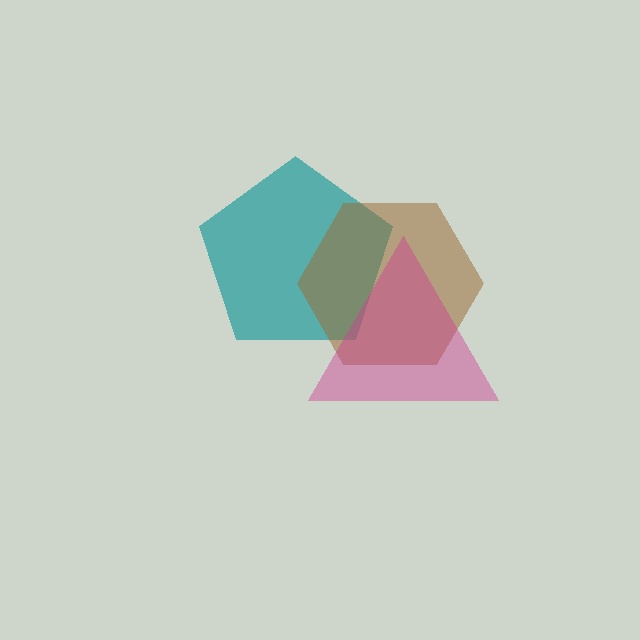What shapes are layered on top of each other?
The layered shapes are: a teal pentagon, a brown hexagon, a magenta triangle.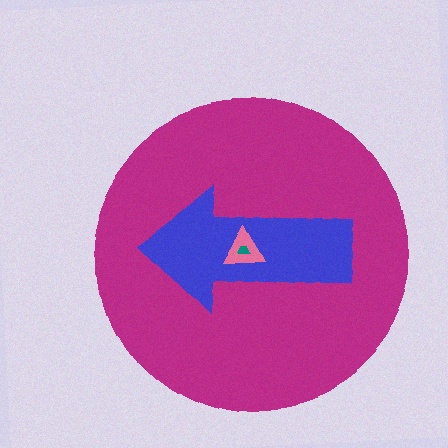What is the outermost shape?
The magenta circle.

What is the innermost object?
The teal trapezoid.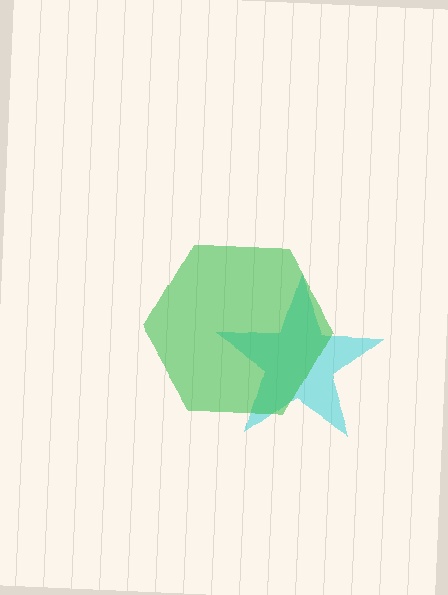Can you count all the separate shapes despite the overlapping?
Yes, there are 2 separate shapes.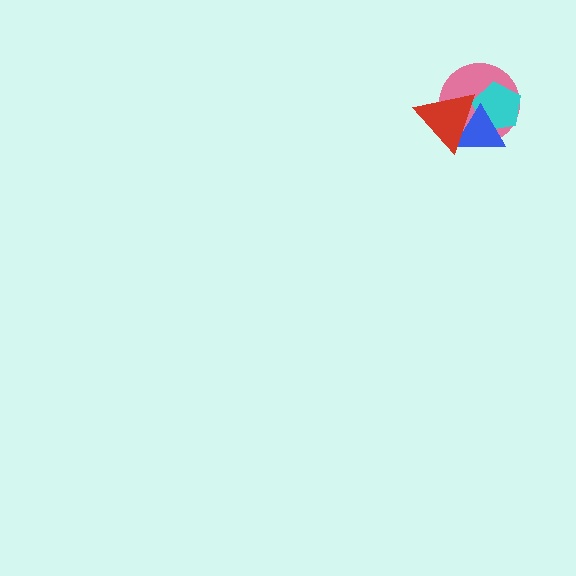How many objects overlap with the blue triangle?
3 objects overlap with the blue triangle.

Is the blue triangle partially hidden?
Yes, it is partially covered by another shape.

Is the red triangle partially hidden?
No, no other shape covers it.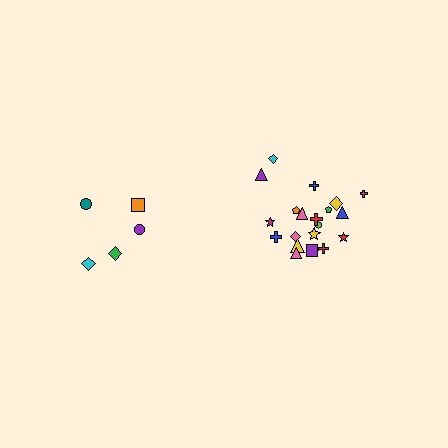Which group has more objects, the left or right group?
The right group.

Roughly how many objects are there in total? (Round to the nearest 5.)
Roughly 25 objects in total.